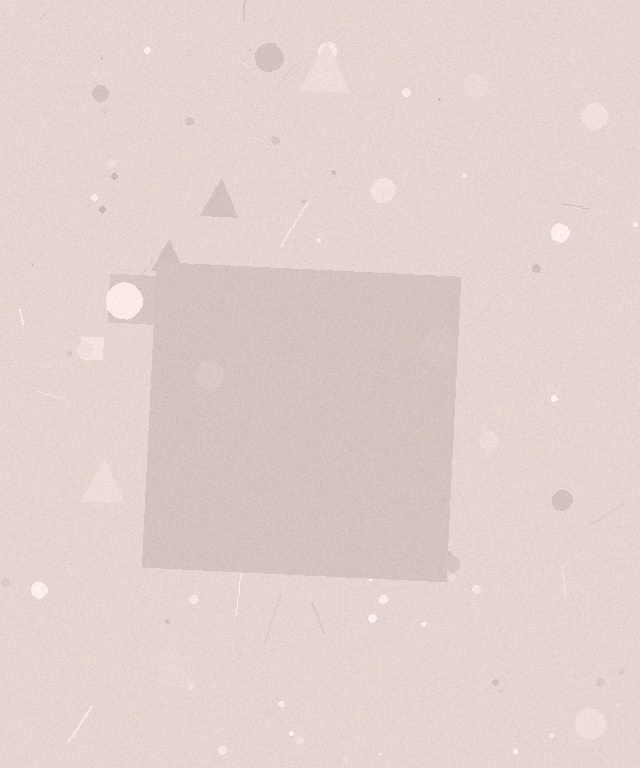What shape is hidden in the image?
A square is hidden in the image.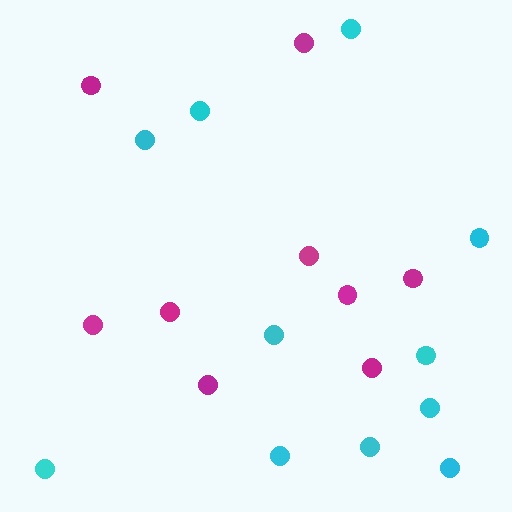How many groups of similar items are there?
There are 2 groups: one group of magenta circles (9) and one group of cyan circles (11).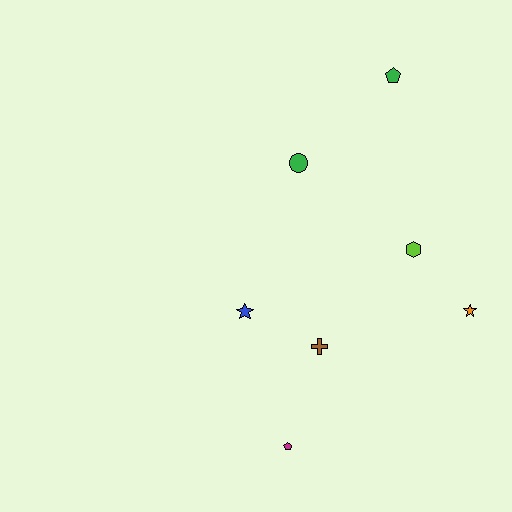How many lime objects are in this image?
There is 1 lime object.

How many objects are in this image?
There are 7 objects.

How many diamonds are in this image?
There are no diamonds.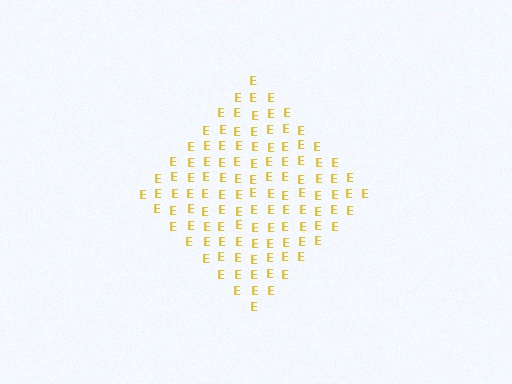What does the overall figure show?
The overall figure shows a diamond.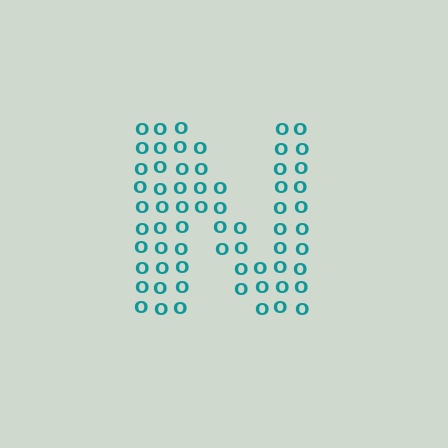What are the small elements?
The small elements are letter O's.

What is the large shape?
The large shape is the letter N.